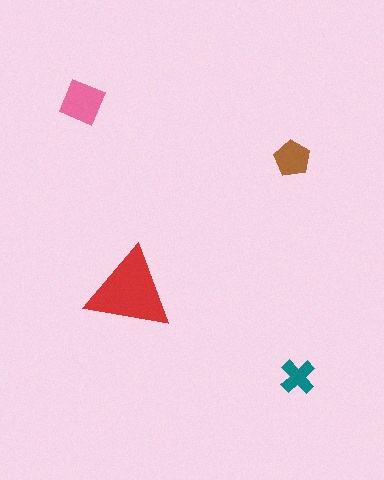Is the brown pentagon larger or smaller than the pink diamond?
Smaller.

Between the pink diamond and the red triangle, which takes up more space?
The red triangle.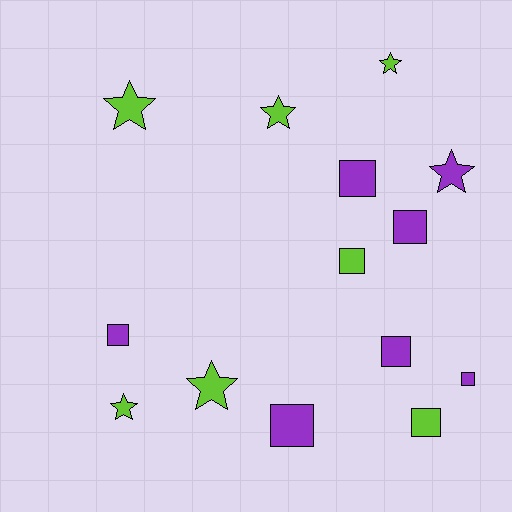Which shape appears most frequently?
Square, with 8 objects.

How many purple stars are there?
There is 1 purple star.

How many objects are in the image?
There are 14 objects.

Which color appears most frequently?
Lime, with 7 objects.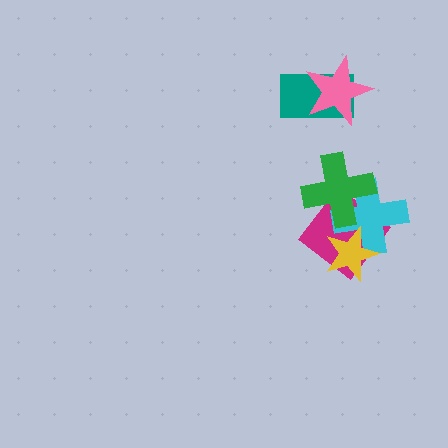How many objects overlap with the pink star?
1 object overlaps with the pink star.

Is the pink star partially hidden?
No, no other shape covers it.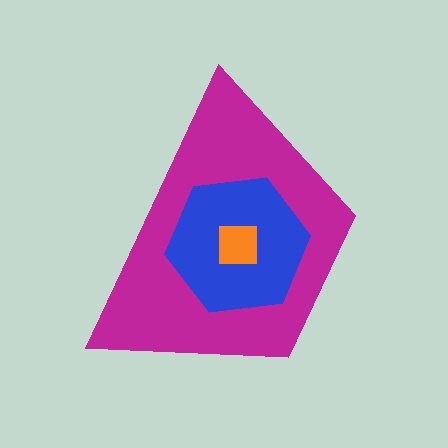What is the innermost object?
The orange square.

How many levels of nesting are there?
3.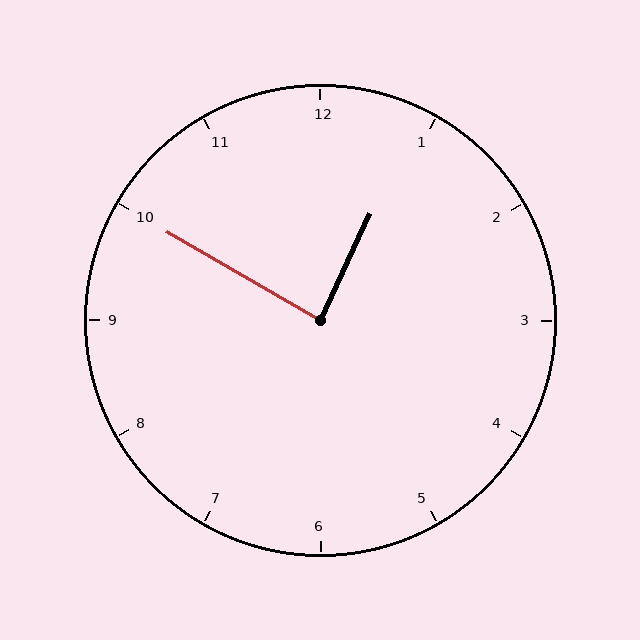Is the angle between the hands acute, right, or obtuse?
It is right.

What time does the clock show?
12:50.